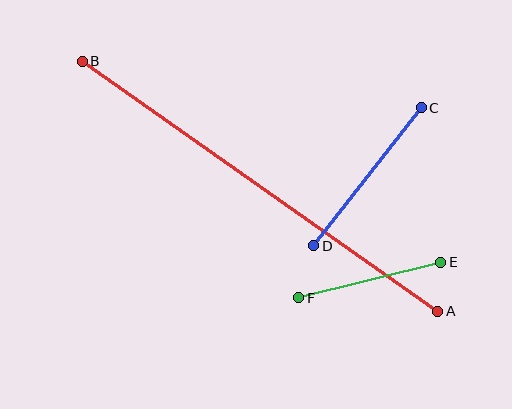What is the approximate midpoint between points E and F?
The midpoint is at approximately (370, 280) pixels.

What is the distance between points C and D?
The distance is approximately 175 pixels.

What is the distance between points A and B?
The distance is approximately 434 pixels.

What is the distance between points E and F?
The distance is approximately 147 pixels.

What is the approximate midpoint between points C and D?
The midpoint is at approximately (368, 177) pixels.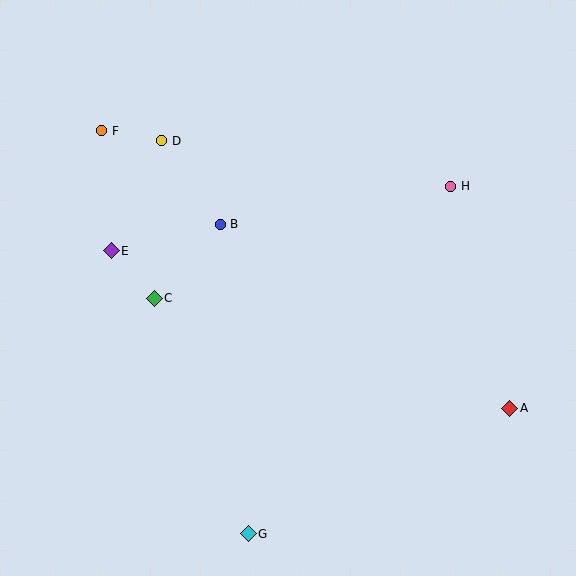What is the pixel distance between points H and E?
The distance between H and E is 346 pixels.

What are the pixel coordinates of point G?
Point G is at (248, 534).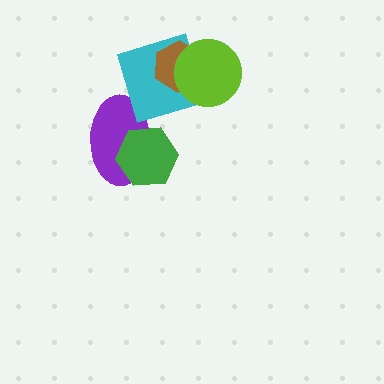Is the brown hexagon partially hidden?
Yes, it is partially covered by another shape.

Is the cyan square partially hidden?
Yes, it is partially covered by another shape.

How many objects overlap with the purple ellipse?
1 object overlaps with the purple ellipse.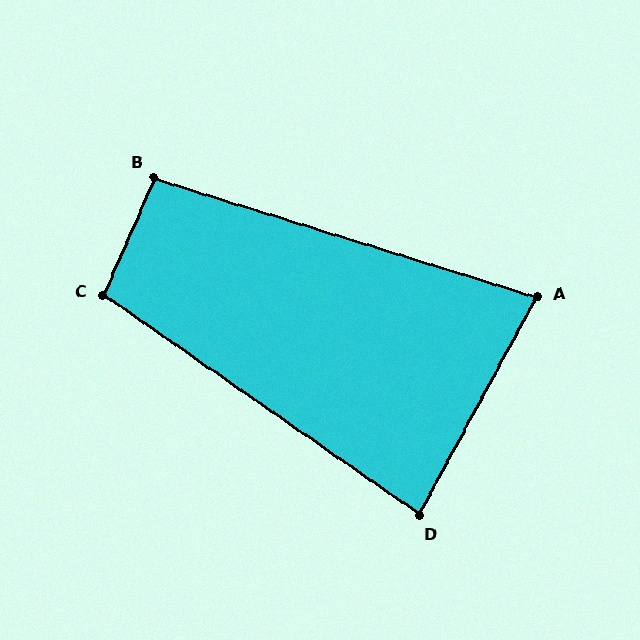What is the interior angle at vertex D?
Approximately 84 degrees (acute).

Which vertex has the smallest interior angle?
A, at approximately 79 degrees.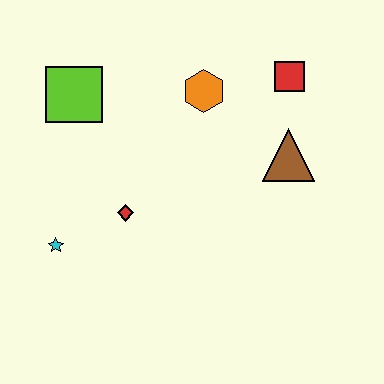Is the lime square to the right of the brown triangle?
No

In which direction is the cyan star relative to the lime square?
The cyan star is below the lime square.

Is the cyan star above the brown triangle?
No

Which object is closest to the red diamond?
The cyan star is closest to the red diamond.